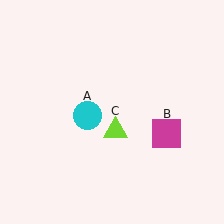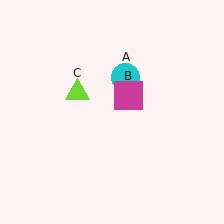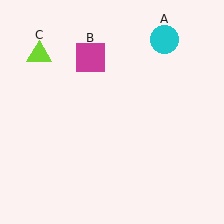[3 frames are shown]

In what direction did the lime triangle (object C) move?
The lime triangle (object C) moved up and to the left.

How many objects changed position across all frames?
3 objects changed position: cyan circle (object A), magenta square (object B), lime triangle (object C).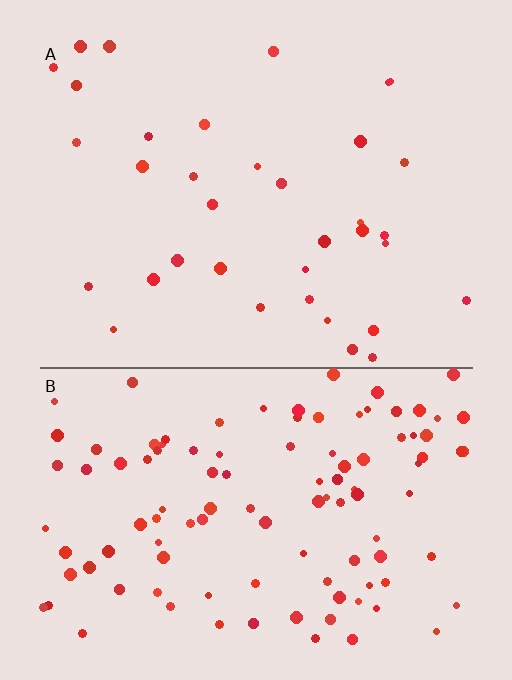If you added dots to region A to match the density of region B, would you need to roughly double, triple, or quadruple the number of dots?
Approximately triple.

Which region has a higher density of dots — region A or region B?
B (the bottom).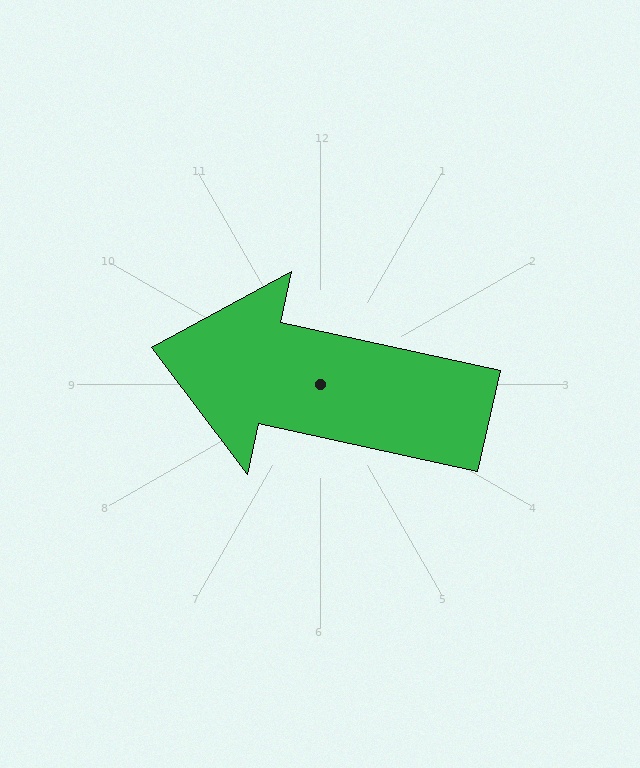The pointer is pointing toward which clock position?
Roughly 9 o'clock.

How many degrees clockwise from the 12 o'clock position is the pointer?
Approximately 282 degrees.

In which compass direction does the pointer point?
West.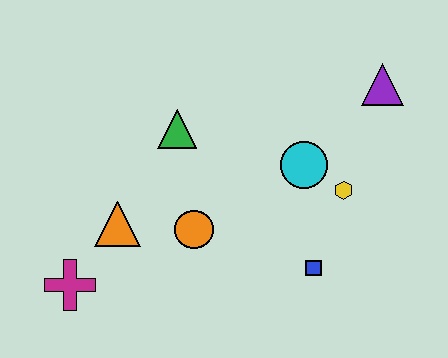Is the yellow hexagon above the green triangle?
No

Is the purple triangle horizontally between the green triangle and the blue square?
No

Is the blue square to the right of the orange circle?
Yes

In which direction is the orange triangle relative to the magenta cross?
The orange triangle is above the magenta cross.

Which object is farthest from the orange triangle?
The purple triangle is farthest from the orange triangle.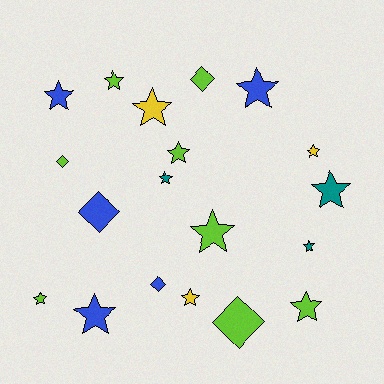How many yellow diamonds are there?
There are no yellow diamonds.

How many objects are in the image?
There are 19 objects.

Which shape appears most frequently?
Star, with 14 objects.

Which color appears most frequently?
Lime, with 8 objects.